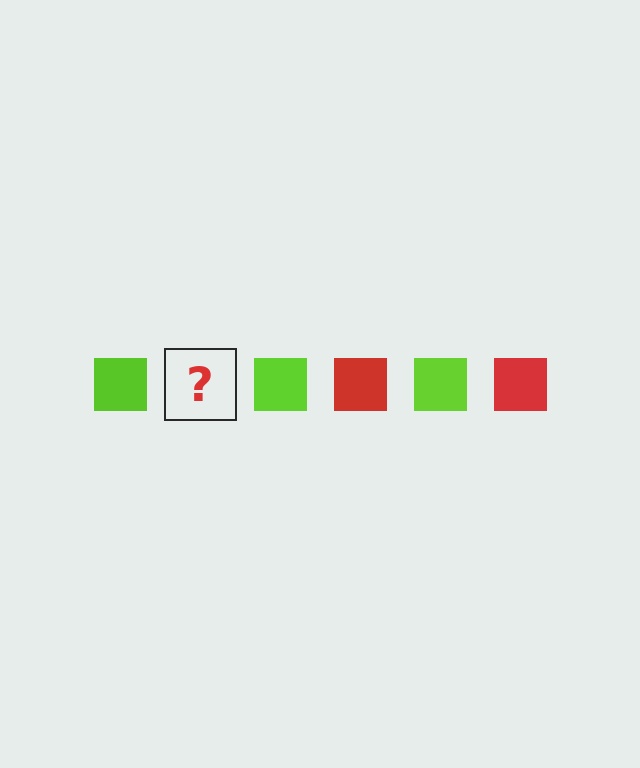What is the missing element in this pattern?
The missing element is a red square.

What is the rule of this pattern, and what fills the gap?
The rule is that the pattern cycles through lime, red squares. The gap should be filled with a red square.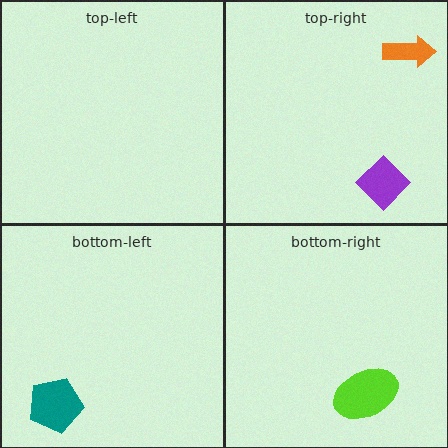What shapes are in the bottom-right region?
The lime ellipse.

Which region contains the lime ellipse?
The bottom-right region.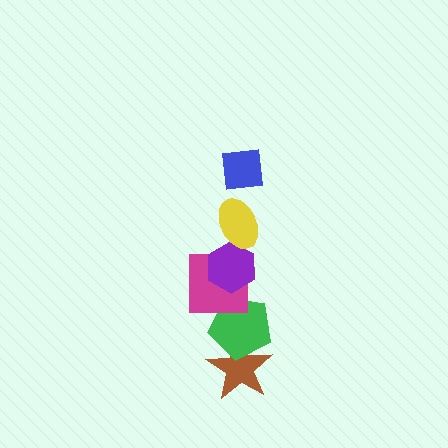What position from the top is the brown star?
The brown star is 6th from the top.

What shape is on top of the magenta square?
The purple hexagon is on top of the magenta square.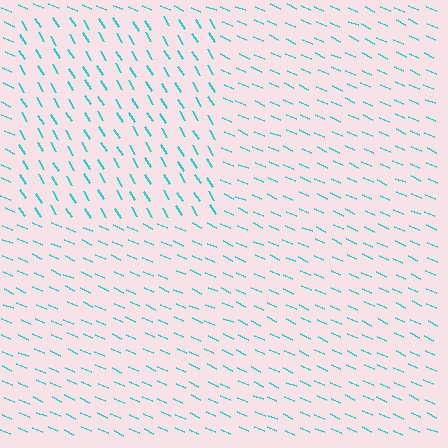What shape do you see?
I see a rectangle.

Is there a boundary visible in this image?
Yes, there is a texture boundary formed by a change in line orientation.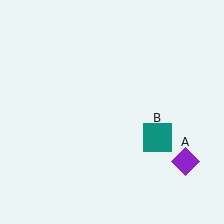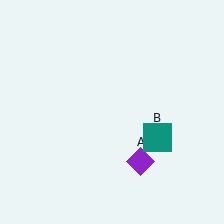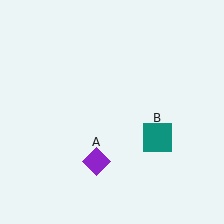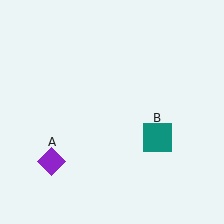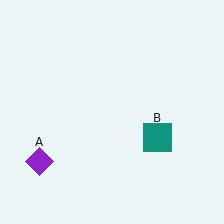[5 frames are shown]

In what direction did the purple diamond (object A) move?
The purple diamond (object A) moved left.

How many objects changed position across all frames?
1 object changed position: purple diamond (object A).